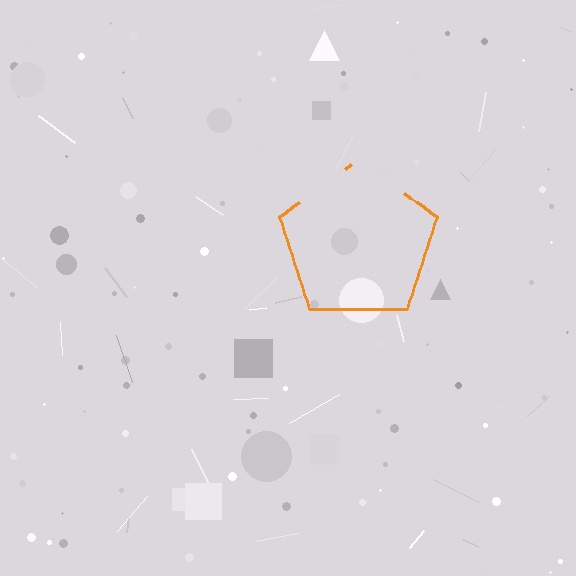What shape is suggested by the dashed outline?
The dashed outline suggests a pentagon.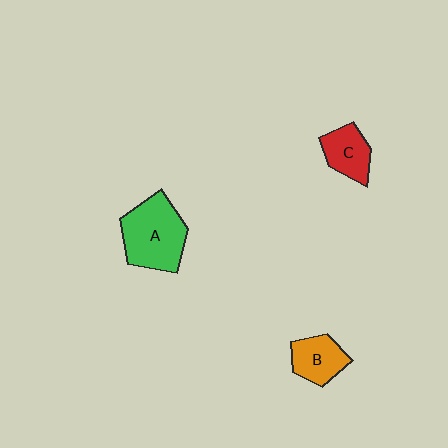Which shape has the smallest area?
Shape C (red).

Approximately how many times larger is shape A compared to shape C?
Approximately 1.9 times.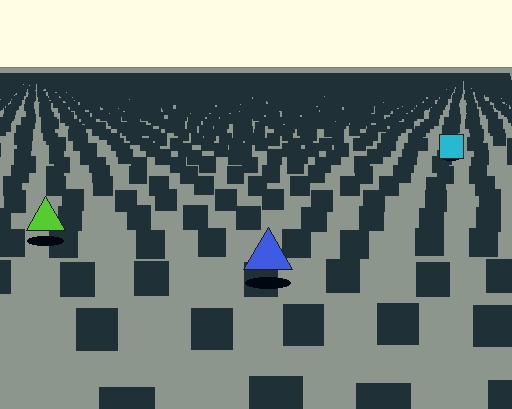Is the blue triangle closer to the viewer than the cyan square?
Yes. The blue triangle is closer — you can tell from the texture gradient: the ground texture is coarser near it.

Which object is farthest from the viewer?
The cyan square is farthest from the viewer. It appears smaller and the ground texture around it is denser.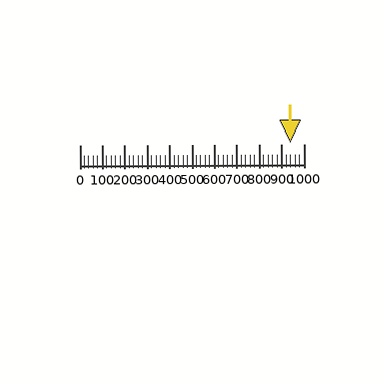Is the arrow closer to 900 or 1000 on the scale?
The arrow is closer to 900.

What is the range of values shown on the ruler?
The ruler shows values from 0 to 1000.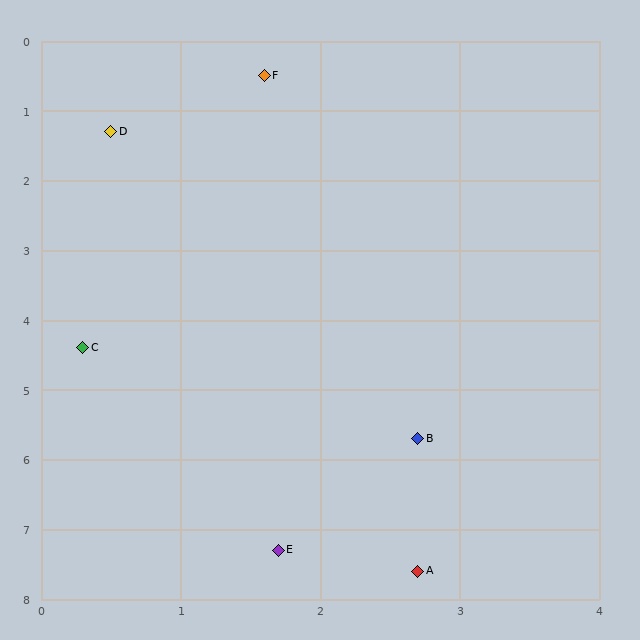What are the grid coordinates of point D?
Point D is at approximately (0.5, 1.3).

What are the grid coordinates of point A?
Point A is at approximately (2.7, 7.6).